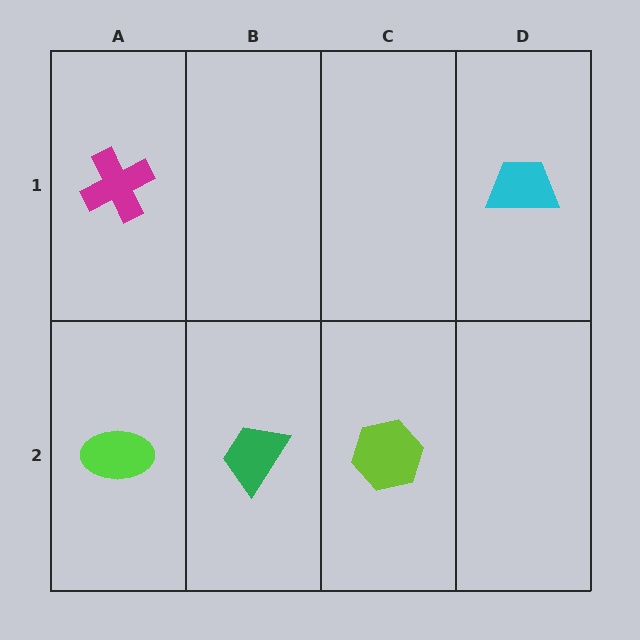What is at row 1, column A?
A magenta cross.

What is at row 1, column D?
A cyan trapezoid.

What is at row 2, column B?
A green trapezoid.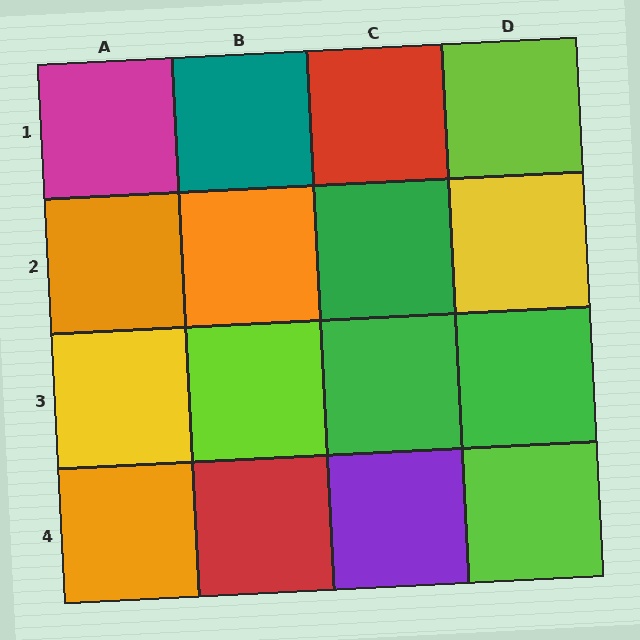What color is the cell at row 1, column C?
Red.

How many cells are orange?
3 cells are orange.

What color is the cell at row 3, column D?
Green.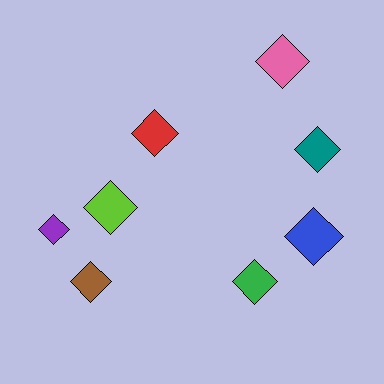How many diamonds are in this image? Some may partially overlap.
There are 8 diamonds.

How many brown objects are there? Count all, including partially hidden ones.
There is 1 brown object.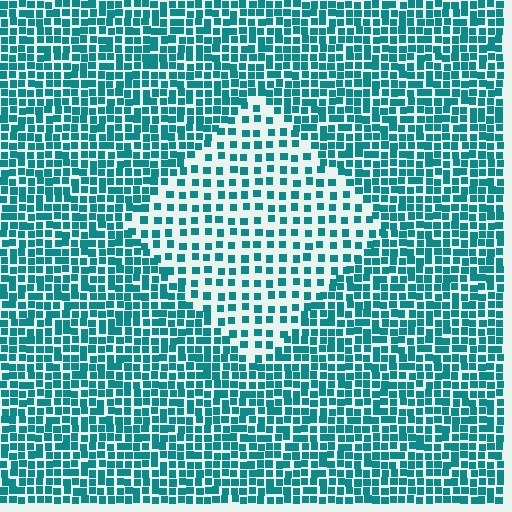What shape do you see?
I see a diamond.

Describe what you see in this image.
The image contains small teal elements arranged at two different densities. A diamond-shaped region is visible where the elements are less densely packed than the surrounding area.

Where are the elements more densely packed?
The elements are more densely packed outside the diamond boundary.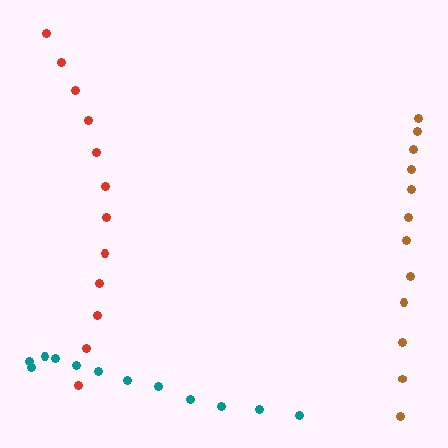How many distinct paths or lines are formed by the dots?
There are 3 distinct paths.